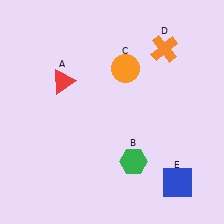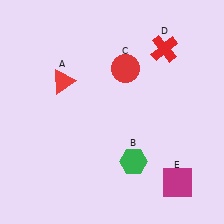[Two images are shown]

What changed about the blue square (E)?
In Image 1, E is blue. In Image 2, it changed to magenta.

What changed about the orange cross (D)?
In Image 1, D is orange. In Image 2, it changed to red.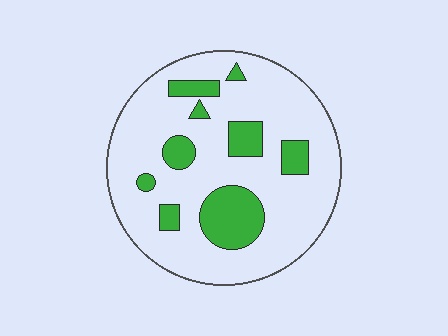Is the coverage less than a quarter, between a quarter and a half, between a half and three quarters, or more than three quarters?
Less than a quarter.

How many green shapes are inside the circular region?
9.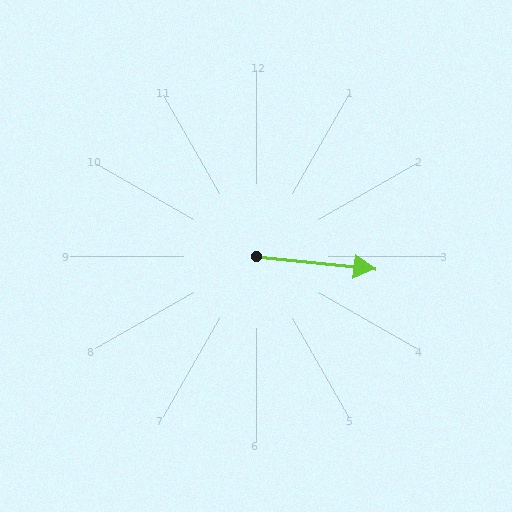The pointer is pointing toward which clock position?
Roughly 3 o'clock.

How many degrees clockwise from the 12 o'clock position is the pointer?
Approximately 96 degrees.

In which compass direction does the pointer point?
East.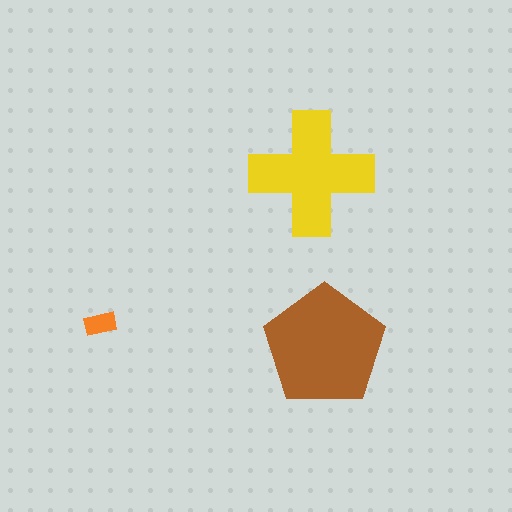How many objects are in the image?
There are 3 objects in the image.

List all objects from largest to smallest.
The brown pentagon, the yellow cross, the orange rectangle.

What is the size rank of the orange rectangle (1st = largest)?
3rd.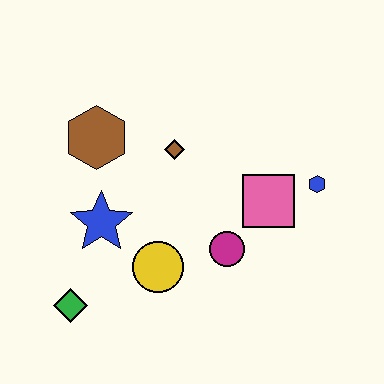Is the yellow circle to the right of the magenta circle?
No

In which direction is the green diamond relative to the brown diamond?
The green diamond is below the brown diamond.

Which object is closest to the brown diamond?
The brown hexagon is closest to the brown diamond.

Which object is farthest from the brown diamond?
The green diamond is farthest from the brown diamond.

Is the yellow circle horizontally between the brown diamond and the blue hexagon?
No